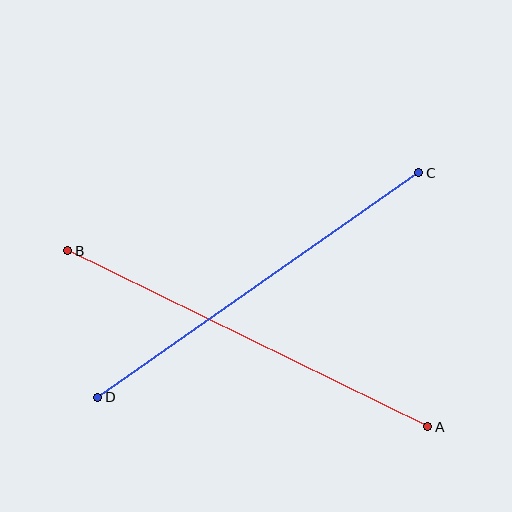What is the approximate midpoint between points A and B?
The midpoint is at approximately (248, 339) pixels.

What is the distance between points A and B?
The distance is approximately 401 pixels.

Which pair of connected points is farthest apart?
Points A and B are farthest apart.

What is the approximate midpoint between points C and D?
The midpoint is at approximately (258, 285) pixels.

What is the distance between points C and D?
The distance is approximately 391 pixels.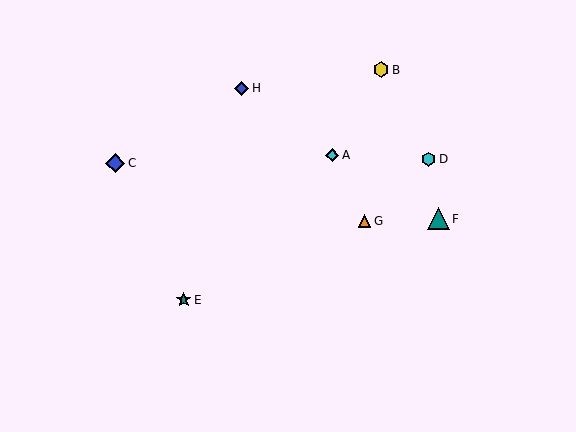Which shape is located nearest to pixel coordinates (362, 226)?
The orange triangle (labeled G) at (364, 221) is nearest to that location.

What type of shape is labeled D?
Shape D is a cyan hexagon.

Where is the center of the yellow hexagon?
The center of the yellow hexagon is at (381, 70).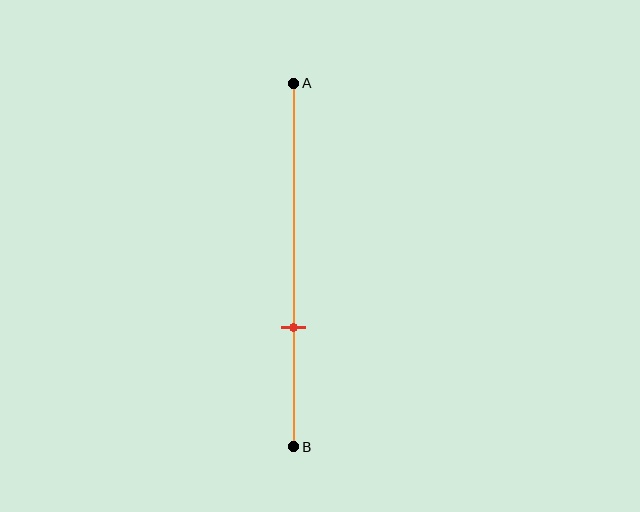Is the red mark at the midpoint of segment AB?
No, the mark is at about 65% from A, not at the 50% midpoint.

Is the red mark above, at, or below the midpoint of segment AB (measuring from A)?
The red mark is below the midpoint of segment AB.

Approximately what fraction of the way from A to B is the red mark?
The red mark is approximately 65% of the way from A to B.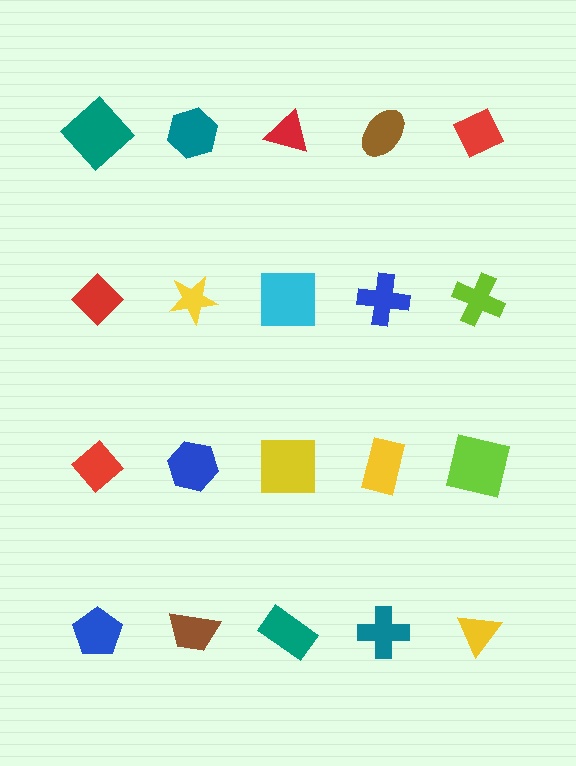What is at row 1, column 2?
A teal hexagon.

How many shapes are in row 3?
5 shapes.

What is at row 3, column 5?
A lime square.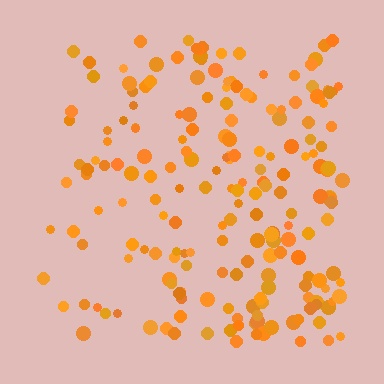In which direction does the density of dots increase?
From left to right, with the right side densest.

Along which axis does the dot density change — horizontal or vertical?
Horizontal.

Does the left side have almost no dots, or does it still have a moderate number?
Still a moderate number, just noticeably fewer than the right.